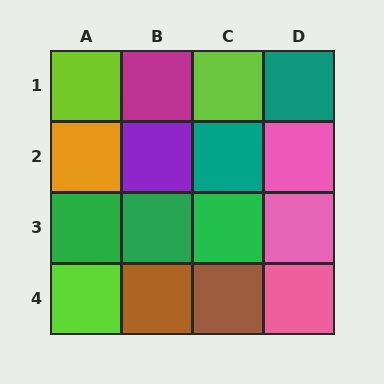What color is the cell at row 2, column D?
Pink.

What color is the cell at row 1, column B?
Magenta.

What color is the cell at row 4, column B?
Brown.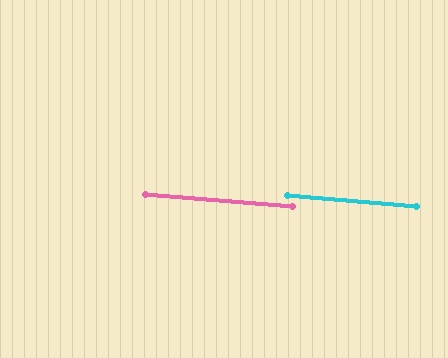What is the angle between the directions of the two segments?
Approximately 0 degrees.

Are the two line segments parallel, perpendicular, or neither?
Parallel — their directions differ by only 0.2°.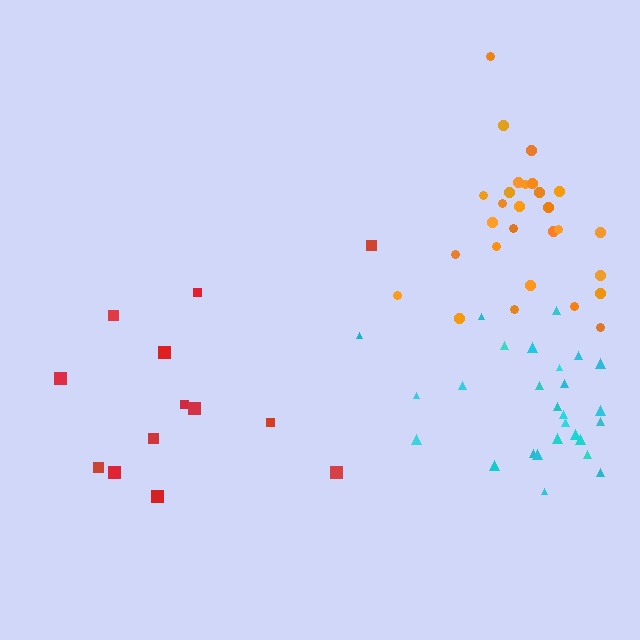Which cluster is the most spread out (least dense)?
Red.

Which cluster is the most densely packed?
Orange.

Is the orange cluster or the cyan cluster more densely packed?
Orange.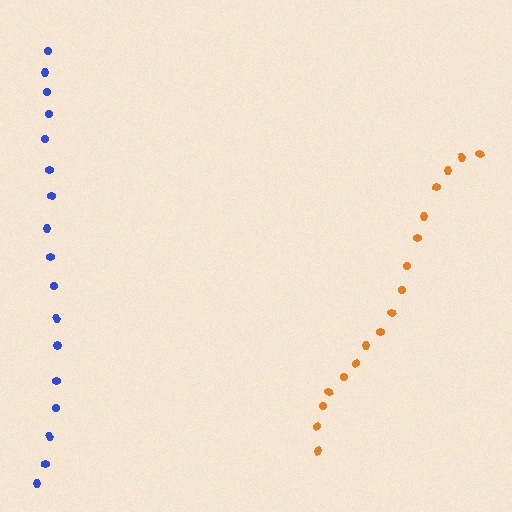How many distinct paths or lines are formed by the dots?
There are 2 distinct paths.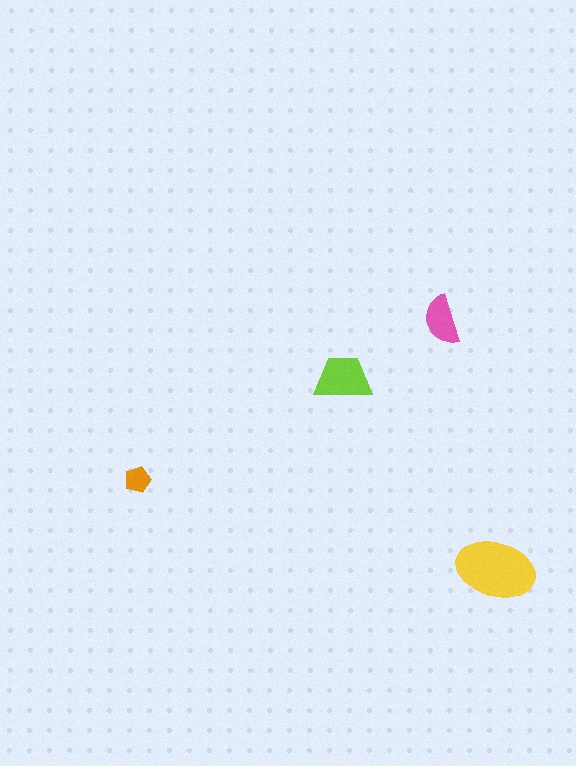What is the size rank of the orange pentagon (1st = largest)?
4th.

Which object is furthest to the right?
The yellow ellipse is rightmost.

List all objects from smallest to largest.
The orange pentagon, the pink semicircle, the lime trapezoid, the yellow ellipse.